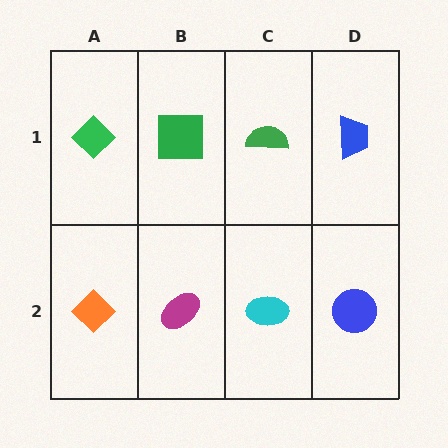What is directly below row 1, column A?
An orange diamond.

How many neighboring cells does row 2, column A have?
2.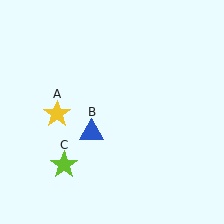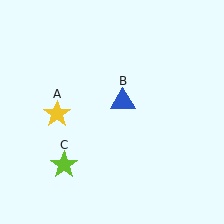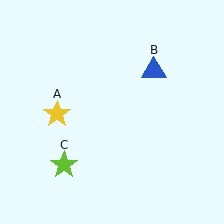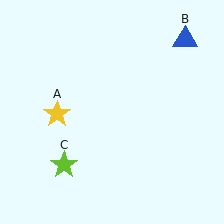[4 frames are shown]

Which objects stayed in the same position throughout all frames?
Yellow star (object A) and lime star (object C) remained stationary.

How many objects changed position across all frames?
1 object changed position: blue triangle (object B).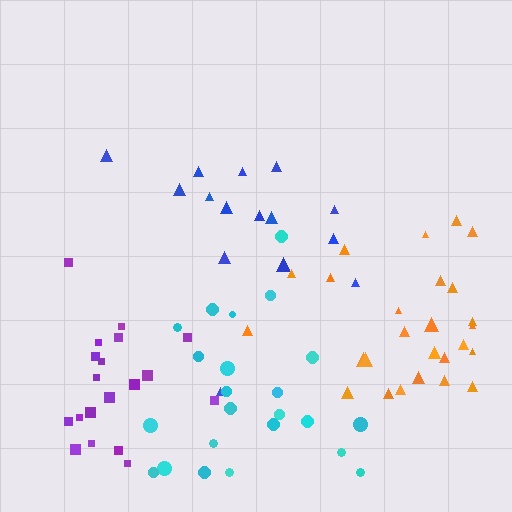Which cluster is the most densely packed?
Orange.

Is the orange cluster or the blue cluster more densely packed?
Orange.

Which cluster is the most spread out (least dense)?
Blue.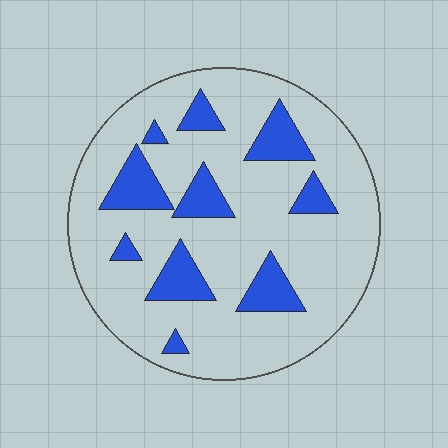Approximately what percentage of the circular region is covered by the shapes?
Approximately 20%.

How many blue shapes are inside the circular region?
10.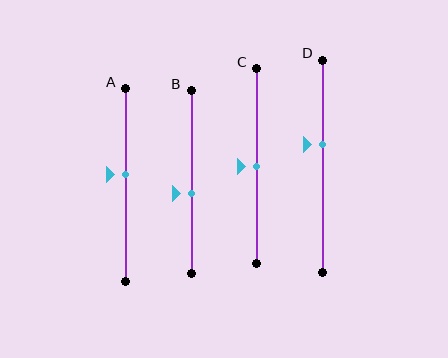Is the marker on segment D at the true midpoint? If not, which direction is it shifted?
No, the marker on segment D is shifted upward by about 10% of the segment length.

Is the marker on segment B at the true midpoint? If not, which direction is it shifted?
No, the marker on segment B is shifted downward by about 6% of the segment length.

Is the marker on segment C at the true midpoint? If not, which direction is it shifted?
Yes, the marker on segment C is at the true midpoint.